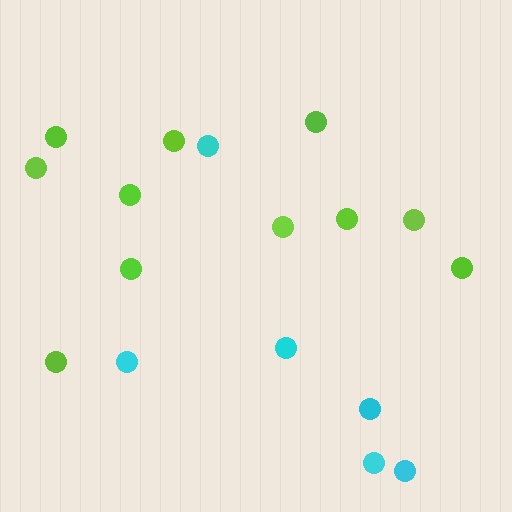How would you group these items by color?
There are 2 groups: one group of lime circles (11) and one group of cyan circles (6).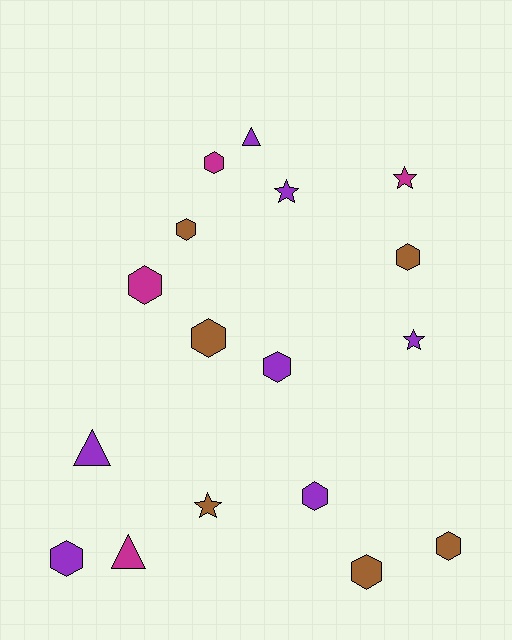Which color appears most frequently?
Purple, with 7 objects.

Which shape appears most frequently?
Hexagon, with 10 objects.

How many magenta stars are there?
There is 1 magenta star.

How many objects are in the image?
There are 17 objects.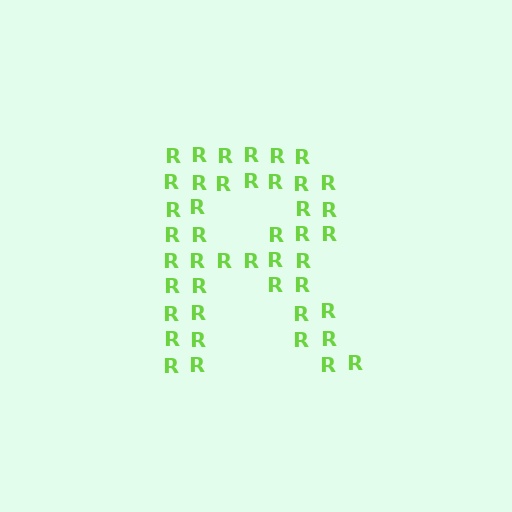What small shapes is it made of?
It is made of small letter R's.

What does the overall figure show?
The overall figure shows the letter R.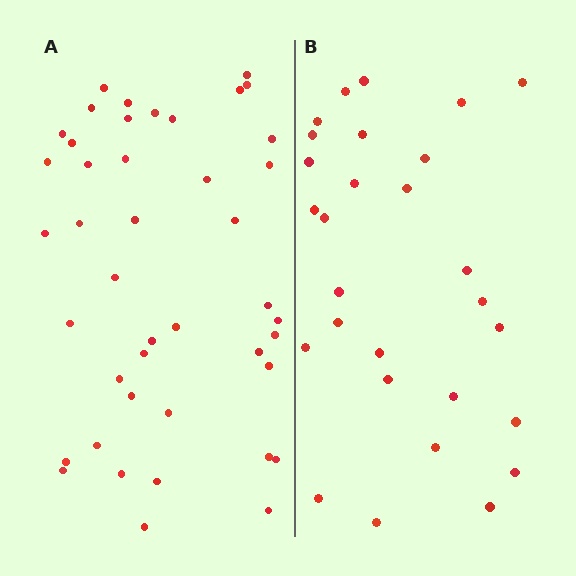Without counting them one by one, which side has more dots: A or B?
Region A (the left region) has more dots.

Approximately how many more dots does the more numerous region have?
Region A has approximately 15 more dots than region B.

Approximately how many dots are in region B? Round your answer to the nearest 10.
About 30 dots. (The exact count is 28, which rounds to 30.)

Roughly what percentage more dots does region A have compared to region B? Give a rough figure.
About 55% more.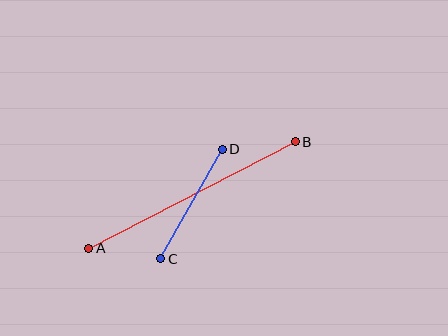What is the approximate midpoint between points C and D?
The midpoint is at approximately (191, 204) pixels.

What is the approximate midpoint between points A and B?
The midpoint is at approximately (192, 195) pixels.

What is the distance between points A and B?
The distance is approximately 233 pixels.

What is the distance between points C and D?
The distance is approximately 126 pixels.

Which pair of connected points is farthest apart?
Points A and B are farthest apart.